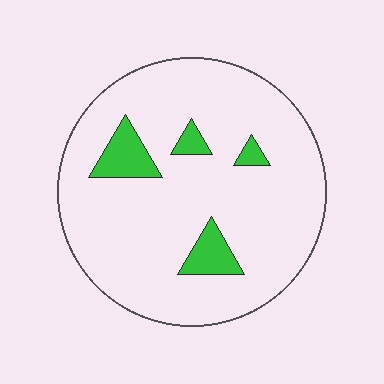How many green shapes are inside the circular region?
4.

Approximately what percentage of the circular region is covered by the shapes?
Approximately 10%.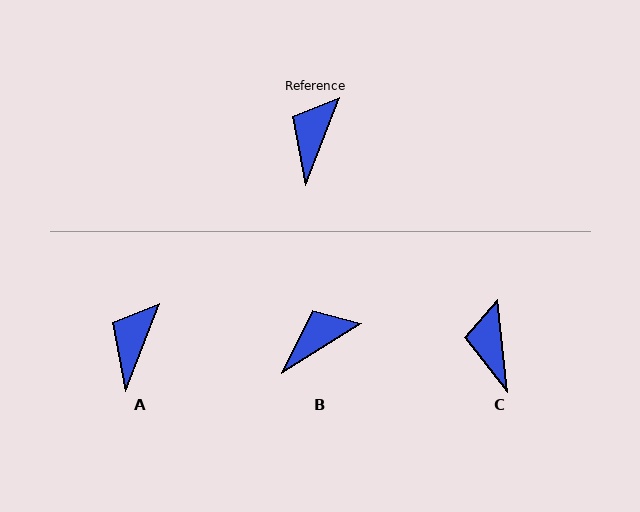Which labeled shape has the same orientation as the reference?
A.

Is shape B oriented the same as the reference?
No, it is off by about 36 degrees.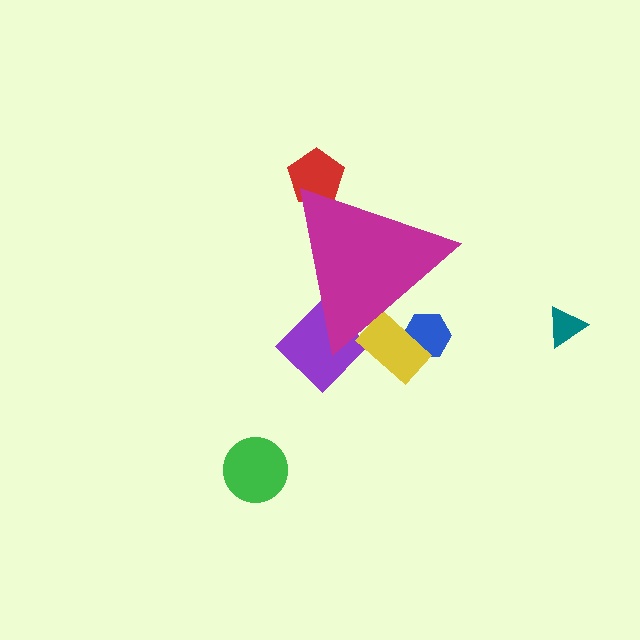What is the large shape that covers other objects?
A magenta triangle.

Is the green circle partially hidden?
No, the green circle is fully visible.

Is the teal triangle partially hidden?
No, the teal triangle is fully visible.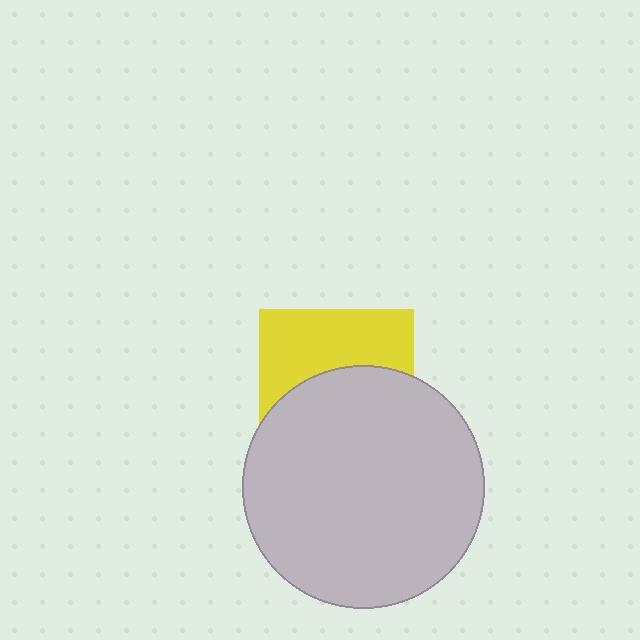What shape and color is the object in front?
The object in front is a light gray circle.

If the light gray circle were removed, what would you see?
You would see the complete yellow square.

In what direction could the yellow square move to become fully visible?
The yellow square could move up. That would shift it out from behind the light gray circle entirely.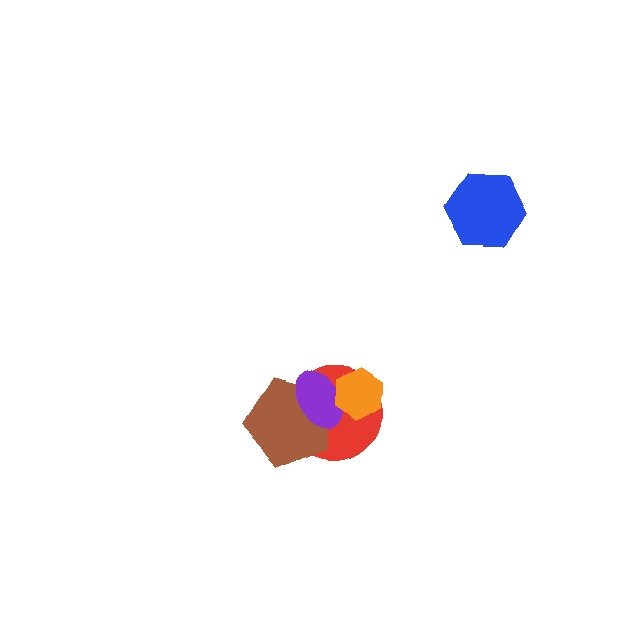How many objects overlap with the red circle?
3 objects overlap with the red circle.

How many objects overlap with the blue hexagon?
0 objects overlap with the blue hexagon.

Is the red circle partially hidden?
Yes, it is partially covered by another shape.